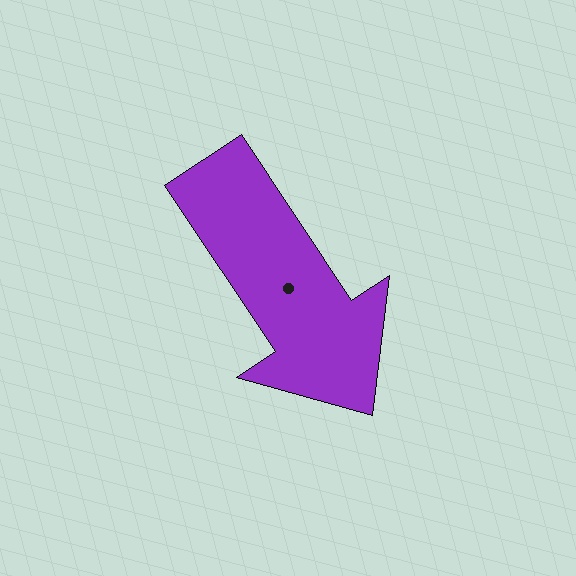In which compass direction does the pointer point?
Southeast.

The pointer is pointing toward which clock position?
Roughly 5 o'clock.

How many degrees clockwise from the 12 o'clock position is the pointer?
Approximately 146 degrees.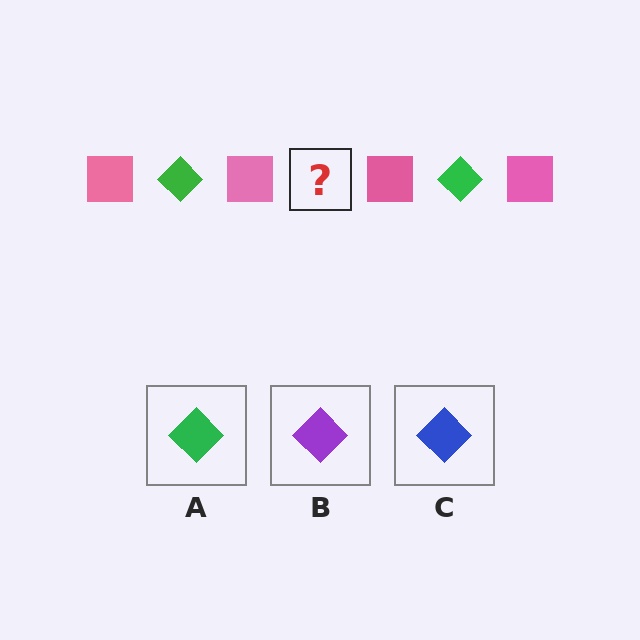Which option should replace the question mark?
Option A.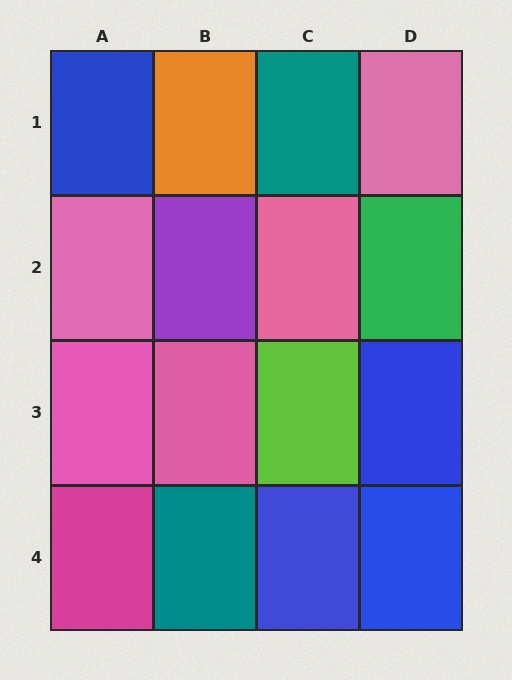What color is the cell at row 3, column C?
Lime.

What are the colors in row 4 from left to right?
Magenta, teal, blue, blue.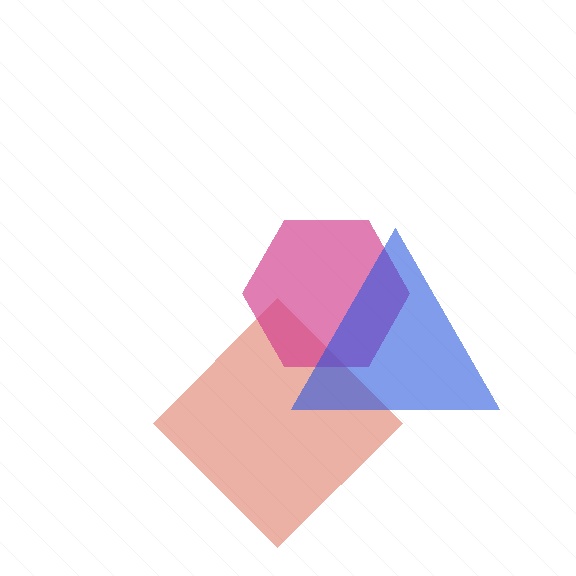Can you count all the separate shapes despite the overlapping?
Yes, there are 3 separate shapes.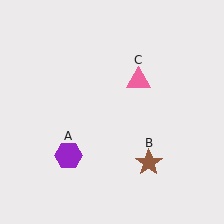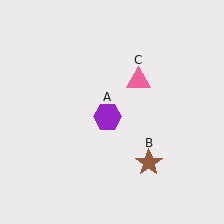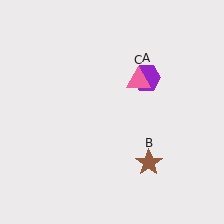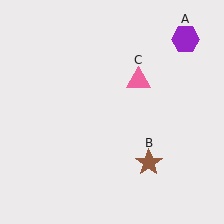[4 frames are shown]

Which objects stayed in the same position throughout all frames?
Brown star (object B) and pink triangle (object C) remained stationary.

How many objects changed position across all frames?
1 object changed position: purple hexagon (object A).